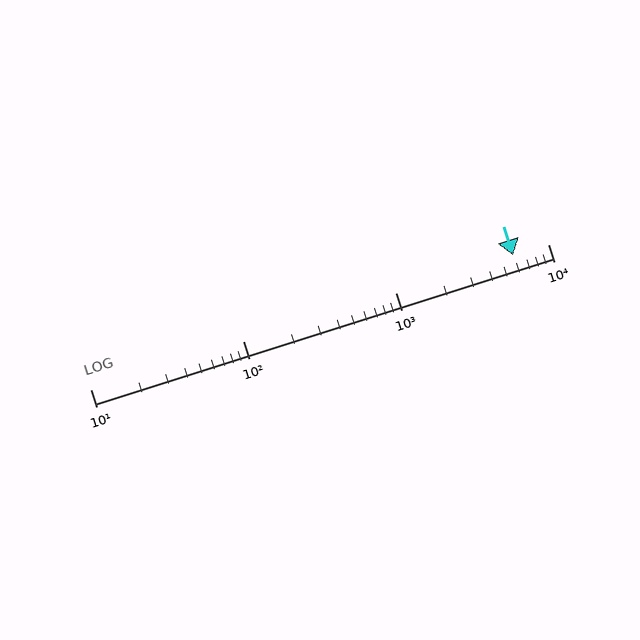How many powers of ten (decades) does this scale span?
The scale spans 3 decades, from 10 to 10000.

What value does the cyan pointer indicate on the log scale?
The pointer indicates approximately 5900.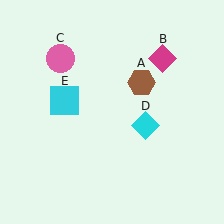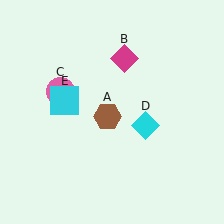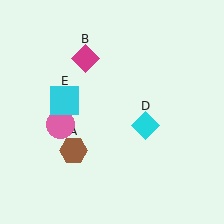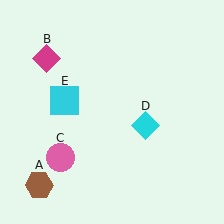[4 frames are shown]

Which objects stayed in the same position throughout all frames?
Cyan diamond (object D) and cyan square (object E) remained stationary.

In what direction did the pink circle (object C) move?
The pink circle (object C) moved down.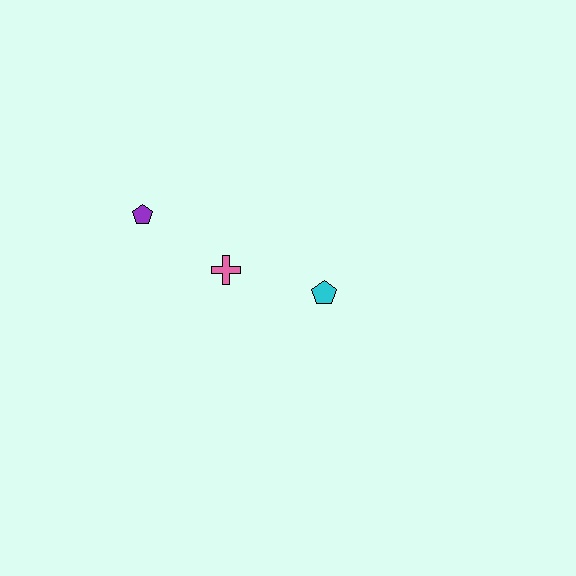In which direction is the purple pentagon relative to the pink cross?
The purple pentagon is to the left of the pink cross.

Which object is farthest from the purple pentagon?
The cyan pentagon is farthest from the purple pentagon.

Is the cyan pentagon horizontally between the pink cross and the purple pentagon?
No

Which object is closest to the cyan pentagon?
The pink cross is closest to the cyan pentagon.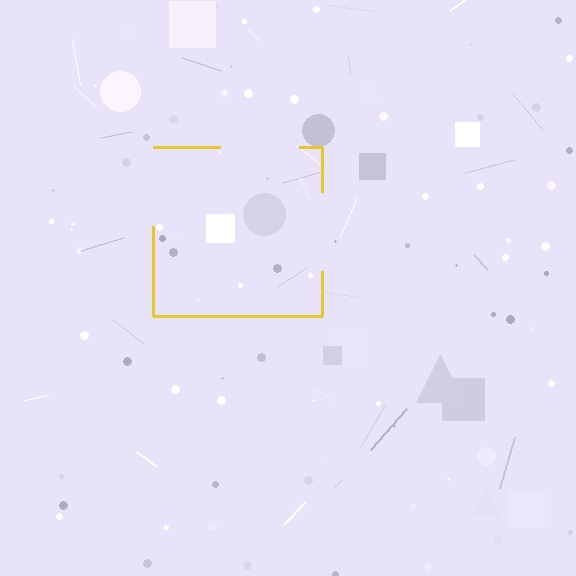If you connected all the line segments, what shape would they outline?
They would outline a square.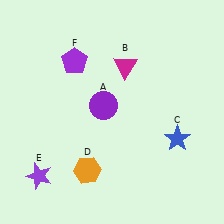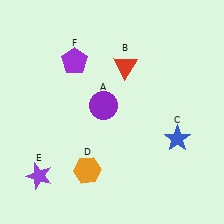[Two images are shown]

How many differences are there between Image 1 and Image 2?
There is 1 difference between the two images.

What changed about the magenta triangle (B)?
In Image 1, B is magenta. In Image 2, it changed to red.